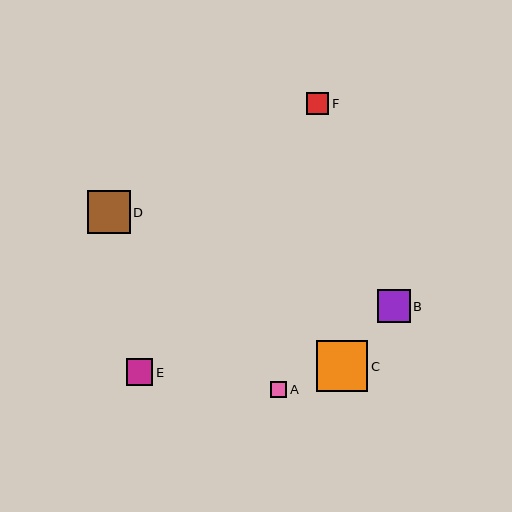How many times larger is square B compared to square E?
Square B is approximately 1.3 times the size of square E.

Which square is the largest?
Square C is the largest with a size of approximately 51 pixels.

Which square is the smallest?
Square A is the smallest with a size of approximately 16 pixels.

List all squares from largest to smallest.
From largest to smallest: C, D, B, E, F, A.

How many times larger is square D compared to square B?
Square D is approximately 1.3 times the size of square B.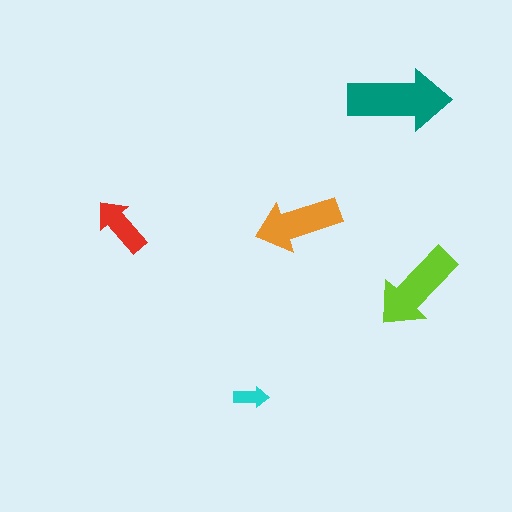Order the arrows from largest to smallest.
the teal one, the lime one, the orange one, the red one, the cyan one.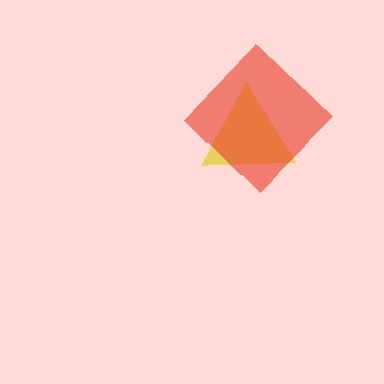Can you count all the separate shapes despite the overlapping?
Yes, there are 2 separate shapes.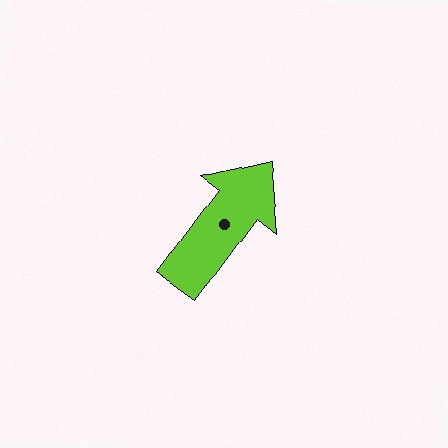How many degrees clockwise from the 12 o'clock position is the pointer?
Approximately 36 degrees.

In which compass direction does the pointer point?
Northeast.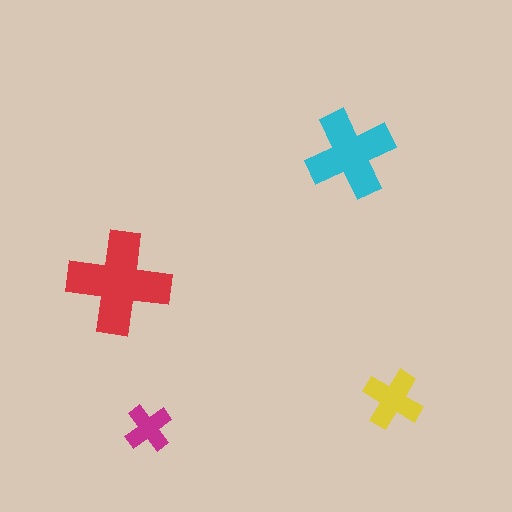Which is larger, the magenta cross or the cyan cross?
The cyan one.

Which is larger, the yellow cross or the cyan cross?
The cyan one.